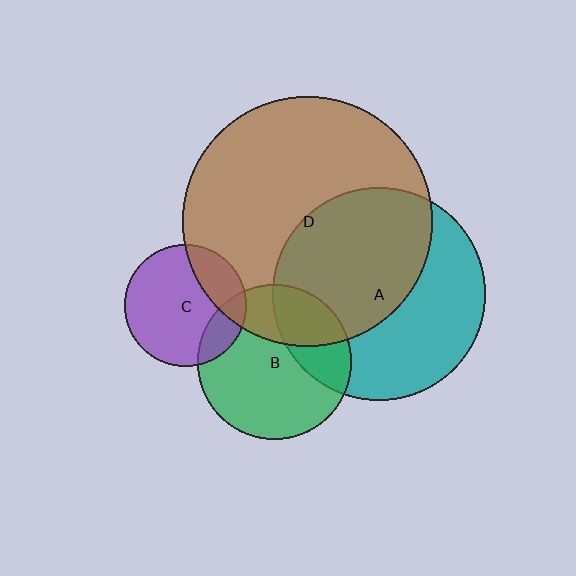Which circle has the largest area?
Circle D (brown).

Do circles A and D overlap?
Yes.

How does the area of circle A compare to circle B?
Approximately 1.9 times.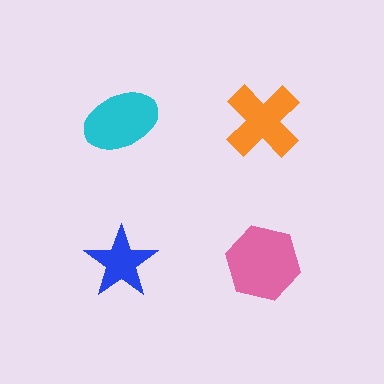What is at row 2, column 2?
A pink hexagon.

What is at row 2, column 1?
A blue star.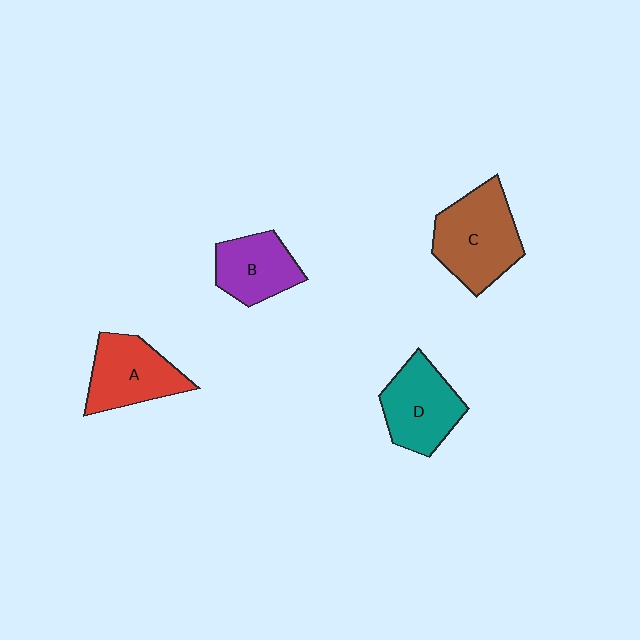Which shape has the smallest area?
Shape B (purple).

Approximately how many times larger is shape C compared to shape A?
Approximately 1.2 times.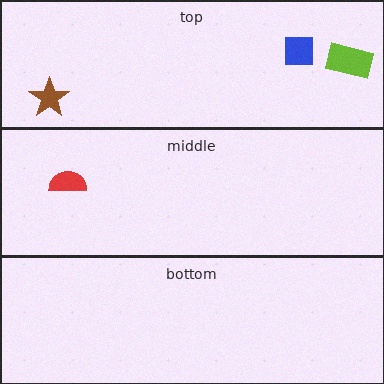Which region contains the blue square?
The top region.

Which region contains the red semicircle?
The middle region.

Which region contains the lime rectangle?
The top region.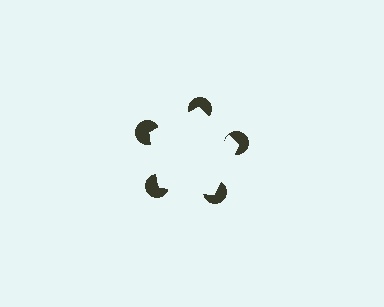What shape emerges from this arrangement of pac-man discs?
An illusory pentagon — its edges are inferred from the aligned wedge cuts in the pac-man discs, not physically drawn.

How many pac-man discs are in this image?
There are 5 — one at each vertex of the illusory pentagon.